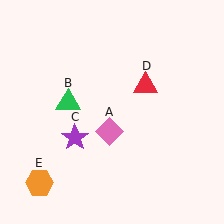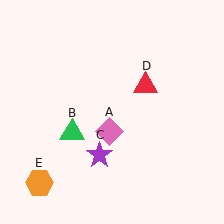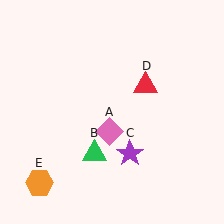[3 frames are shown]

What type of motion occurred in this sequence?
The green triangle (object B), purple star (object C) rotated counterclockwise around the center of the scene.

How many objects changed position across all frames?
2 objects changed position: green triangle (object B), purple star (object C).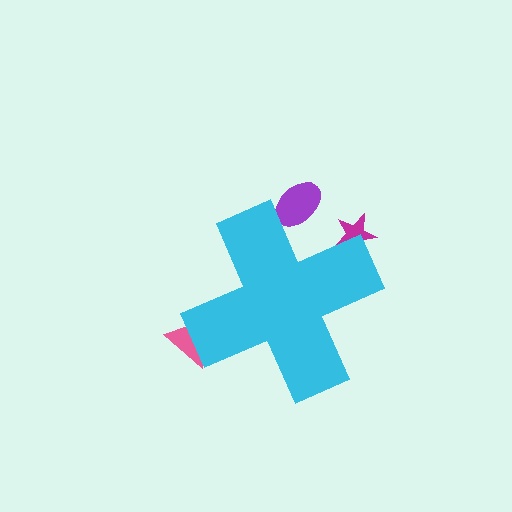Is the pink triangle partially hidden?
Yes, the pink triangle is partially hidden behind the cyan cross.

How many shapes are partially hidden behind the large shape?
3 shapes are partially hidden.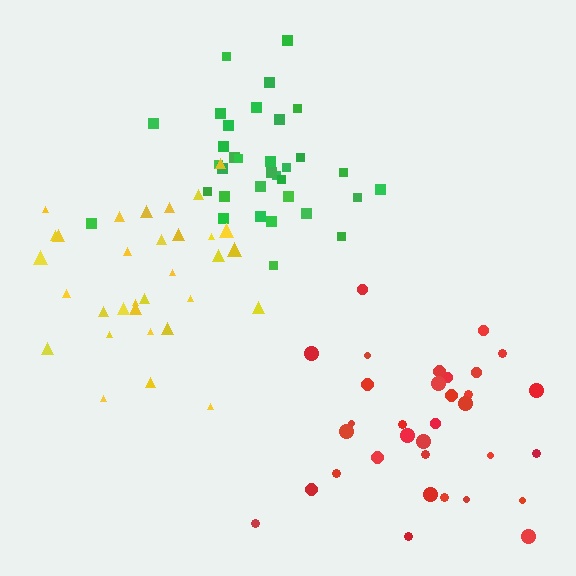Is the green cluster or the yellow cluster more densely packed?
Green.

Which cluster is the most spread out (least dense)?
Red.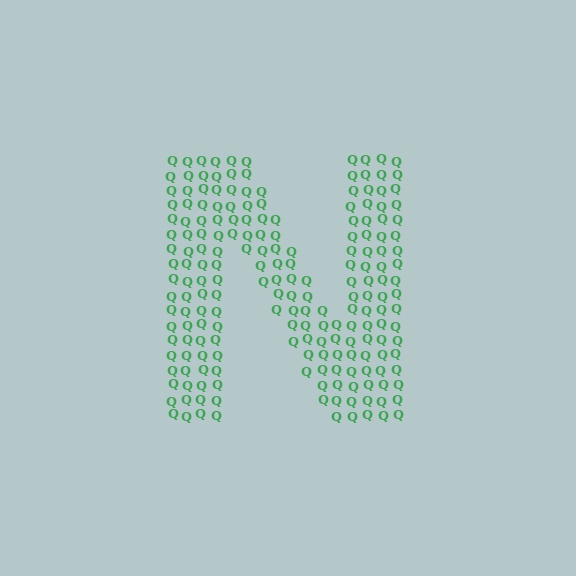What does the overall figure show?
The overall figure shows the letter N.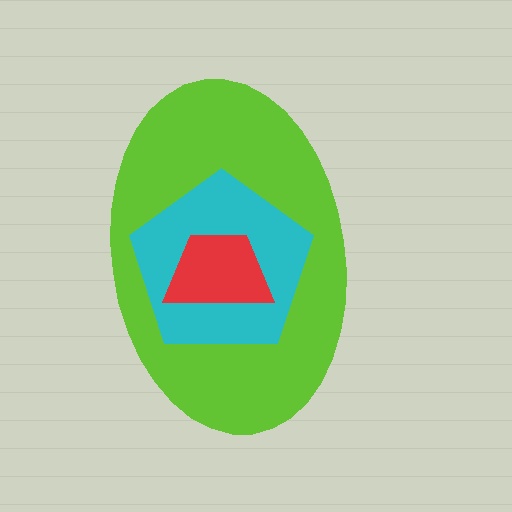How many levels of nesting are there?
3.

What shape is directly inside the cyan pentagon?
The red trapezoid.